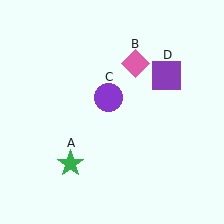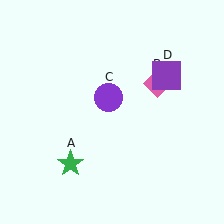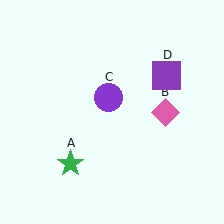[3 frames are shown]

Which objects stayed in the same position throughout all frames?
Green star (object A) and purple circle (object C) and purple square (object D) remained stationary.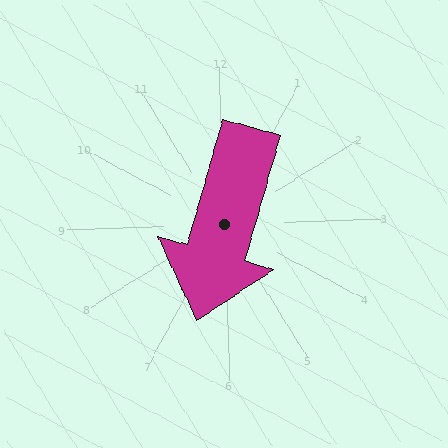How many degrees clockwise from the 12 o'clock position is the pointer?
Approximately 198 degrees.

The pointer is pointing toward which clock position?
Roughly 7 o'clock.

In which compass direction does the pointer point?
South.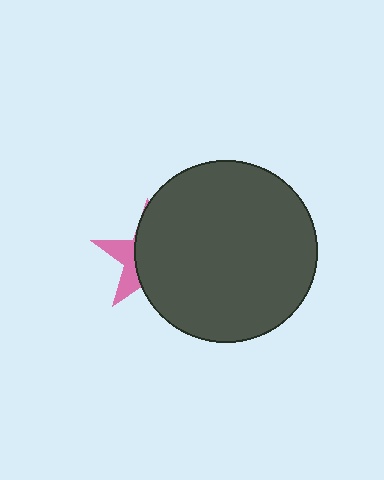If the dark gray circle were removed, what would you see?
You would see the complete pink star.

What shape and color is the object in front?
The object in front is a dark gray circle.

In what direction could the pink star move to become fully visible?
The pink star could move left. That would shift it out from behind the dark gray circle entirely.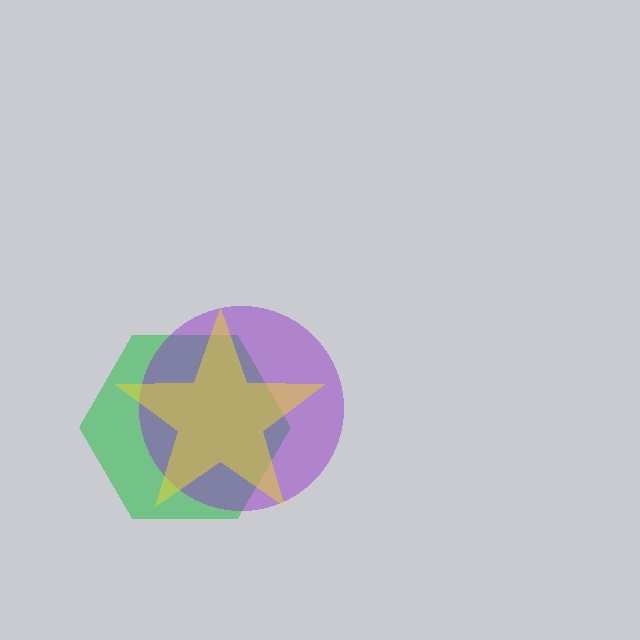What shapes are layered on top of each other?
The layered shapes are: a green hexagon, a purple circle, a yellow star.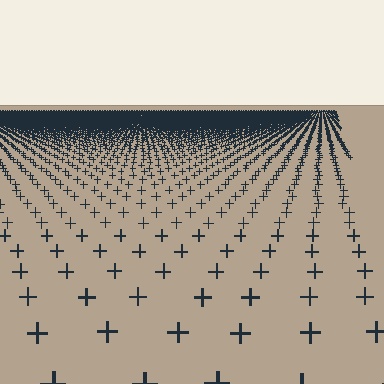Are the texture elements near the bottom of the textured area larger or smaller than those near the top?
Larger. Near the bottom, elements are closer to the viewer and appear at a bigger on-screen size.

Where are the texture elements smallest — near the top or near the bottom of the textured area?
Near the top.